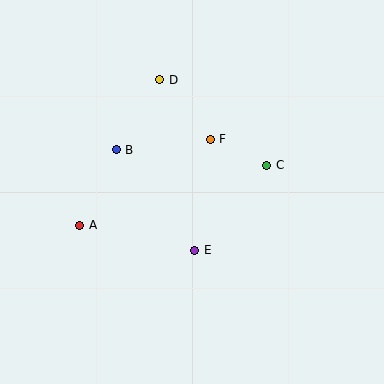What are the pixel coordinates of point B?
Point B is at (116, 150).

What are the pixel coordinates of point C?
Point C is at (267, 165).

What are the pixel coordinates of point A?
Point A is at (80, 225).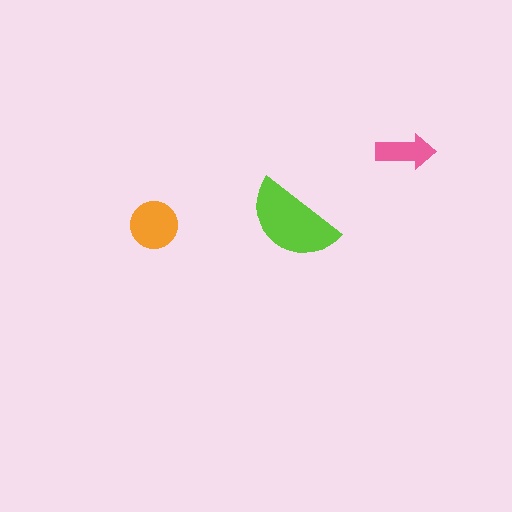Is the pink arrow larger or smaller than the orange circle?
Smaller.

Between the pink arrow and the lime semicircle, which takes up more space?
The lime semicircle.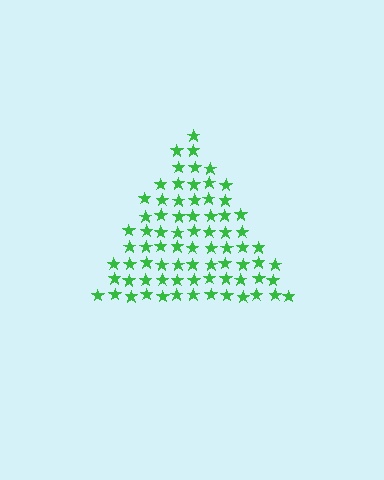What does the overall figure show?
The overall figure shows a triangle.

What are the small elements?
The small elements are stars.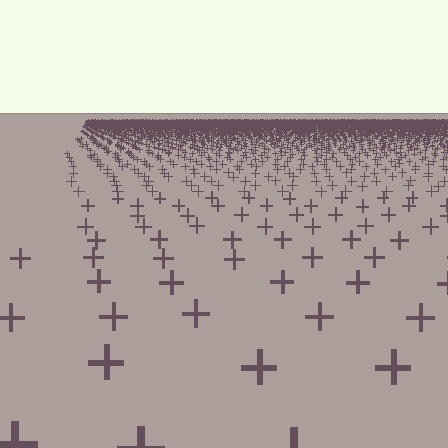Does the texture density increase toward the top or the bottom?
Density increases toward the top.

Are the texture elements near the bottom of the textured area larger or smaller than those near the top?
Larger. Near the bottom, elements are closer to the viewer and appear at a bigger on-screen size.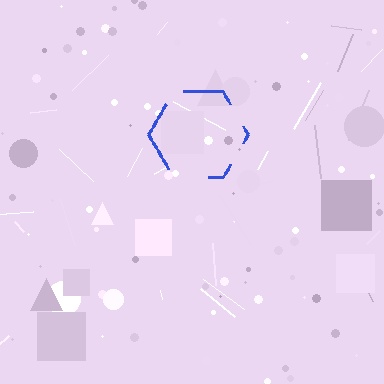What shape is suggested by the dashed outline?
The dashed outline suggests a hexagon.